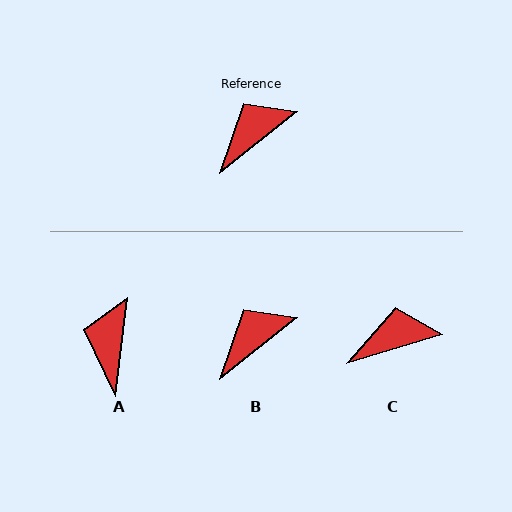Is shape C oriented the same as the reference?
No, it is off by about 21 degrees.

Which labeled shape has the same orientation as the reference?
B.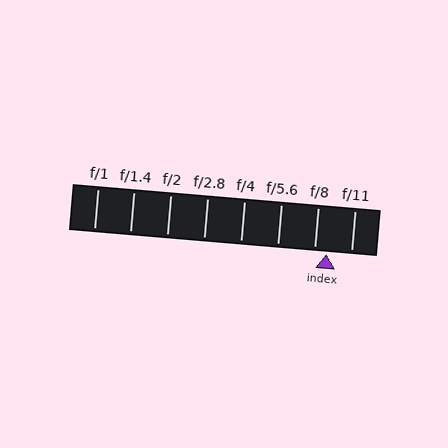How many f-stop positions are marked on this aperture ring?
There are 8 f-stop positions marked.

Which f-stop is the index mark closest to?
The index mark is closest to f/8.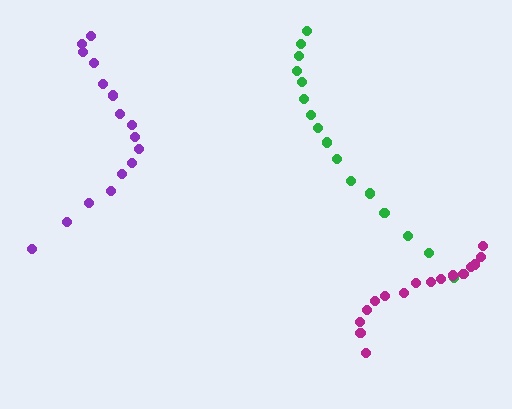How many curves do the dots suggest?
There are 3 distinct paths.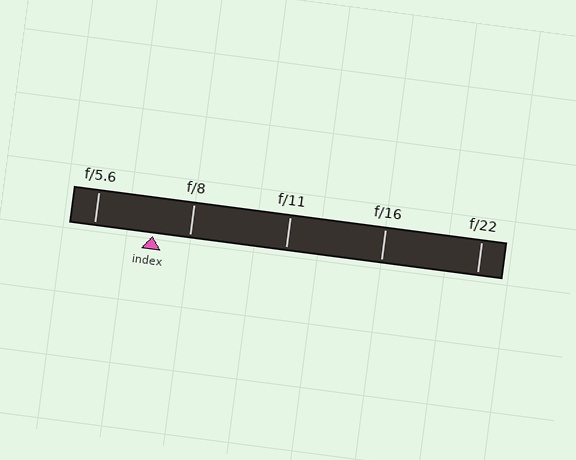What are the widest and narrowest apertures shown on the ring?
The widest aperture shown is f/5.6 and the narrowest is f/22.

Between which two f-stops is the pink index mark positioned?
The index mark is between f/5.6 and f/8.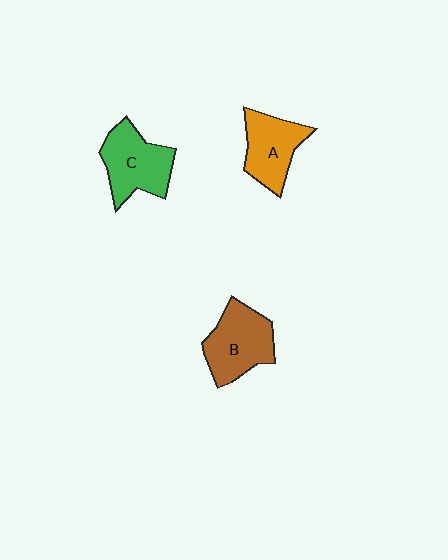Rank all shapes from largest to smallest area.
From largest to smallest: B (brown), C (green), A (orange).